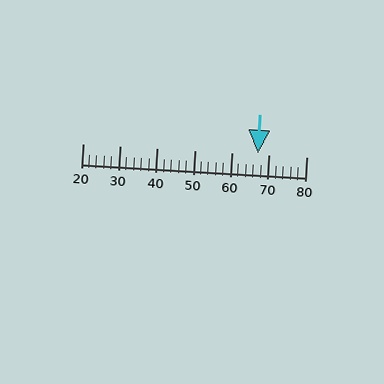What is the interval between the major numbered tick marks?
The major tick marks are spaced 10 units apart.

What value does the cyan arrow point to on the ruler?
The cyan arrow points to approximately 67.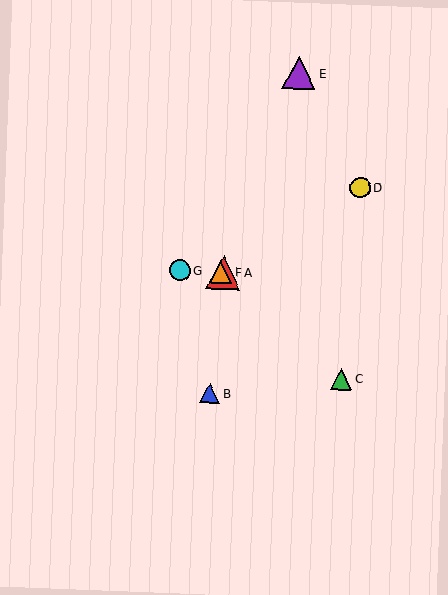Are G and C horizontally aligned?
No, G is at y≈270 and C is at y≈379.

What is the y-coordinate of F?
Object F is at y≈272.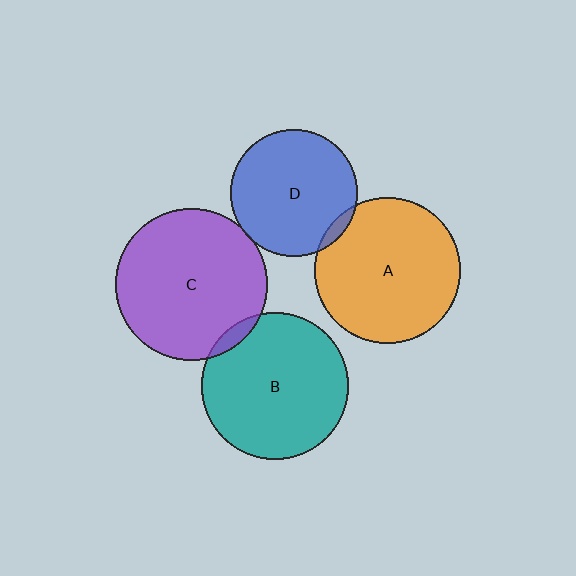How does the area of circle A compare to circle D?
Approximately 1.3 times.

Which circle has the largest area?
Circle C (purple).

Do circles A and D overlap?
Yes.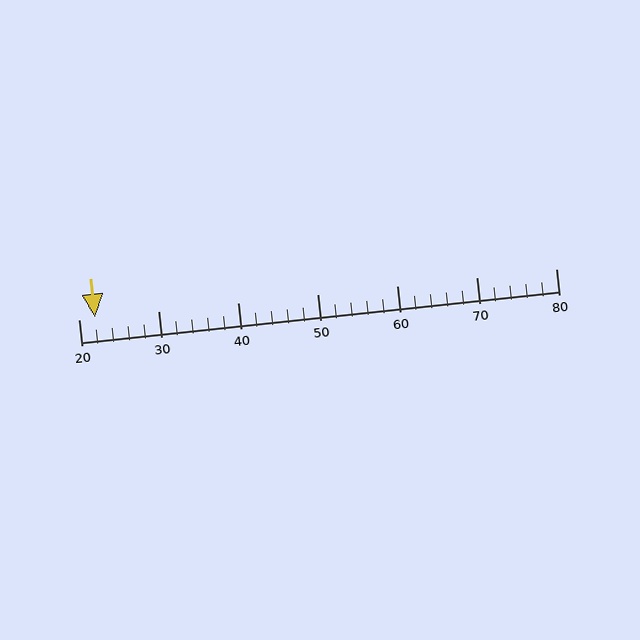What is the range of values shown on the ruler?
The ruler shows values from 20 to 80.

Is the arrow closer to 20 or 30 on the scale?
The arrow is closer to 20.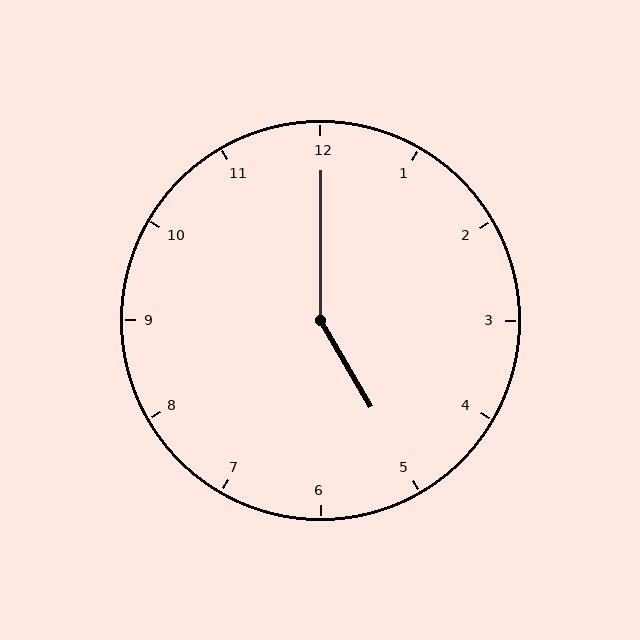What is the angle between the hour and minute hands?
Approximately 150 degrees.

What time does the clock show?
5:00.